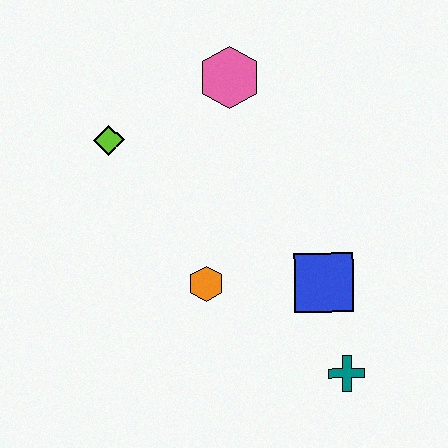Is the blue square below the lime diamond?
Yes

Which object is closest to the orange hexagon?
The blue square is closest to the orange hexagon.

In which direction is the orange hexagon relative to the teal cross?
The orange hexagon is to the left of the teal cross.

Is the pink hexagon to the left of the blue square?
Yes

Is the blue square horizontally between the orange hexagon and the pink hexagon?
No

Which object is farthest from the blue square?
The lime diamond is farthest from the blue square.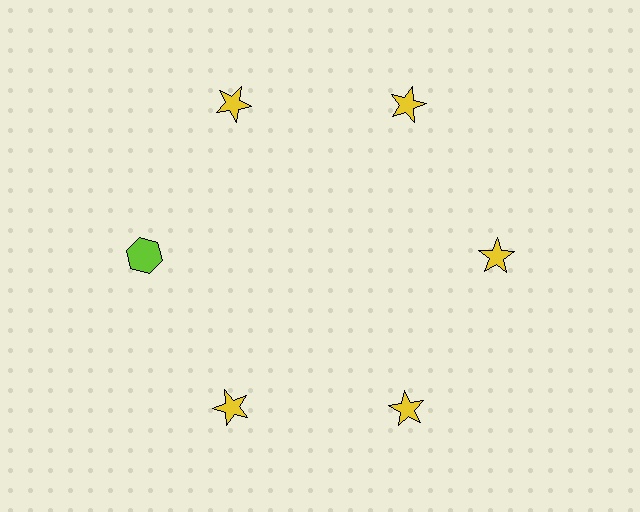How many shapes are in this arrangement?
There are 6 shapes arranged in a ring pattern.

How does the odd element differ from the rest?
It differs in both color (lime instead of yellow) and shape (hexagon instead of star).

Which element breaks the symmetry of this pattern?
The lime hexagon at roughly the 9 o'clock position breaks the symmetry. All other shapes are yellow stars.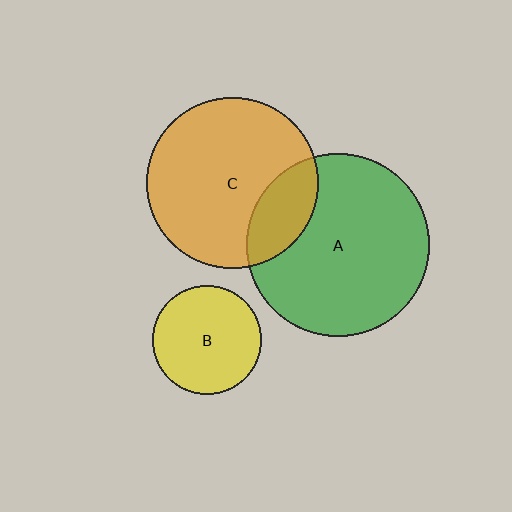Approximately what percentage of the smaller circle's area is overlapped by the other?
Approximately 20%.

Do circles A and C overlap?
Yes.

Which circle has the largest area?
Circle A (green).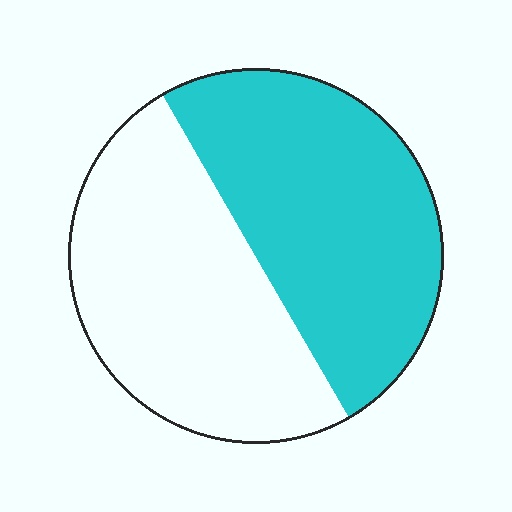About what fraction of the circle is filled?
About one half (1/2).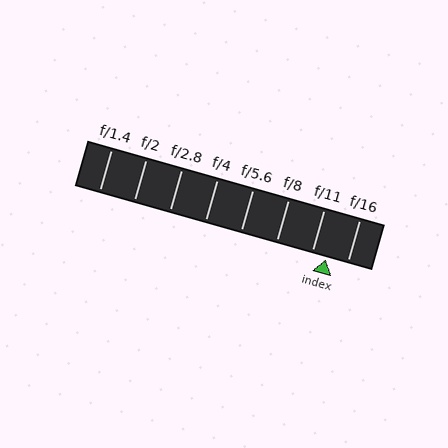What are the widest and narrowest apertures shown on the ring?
The widest aperture shown is f/1.4 and the narrowest is f/16.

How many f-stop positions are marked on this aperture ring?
There are 8 f-stop positions marked.